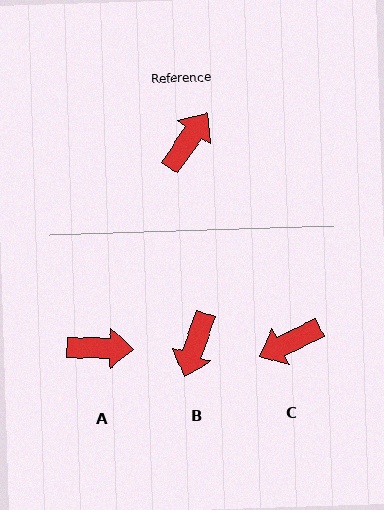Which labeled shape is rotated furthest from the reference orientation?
B, about 165 degrees away.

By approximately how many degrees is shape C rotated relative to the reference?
Approximately 150 degrees counter-clockwise.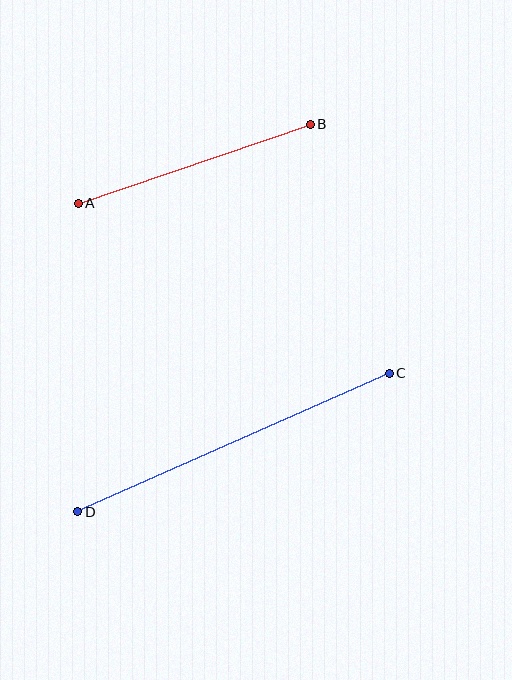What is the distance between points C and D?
The distance is approximately 341 pixels.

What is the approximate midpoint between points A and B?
The midpoint is at approximately (194, 164) pixels.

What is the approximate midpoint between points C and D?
The midpoint is at approximately (233, 443) pixels.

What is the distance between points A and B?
The distance is approximately 245 pixels.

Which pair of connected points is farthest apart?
Points C and D are farthest apart.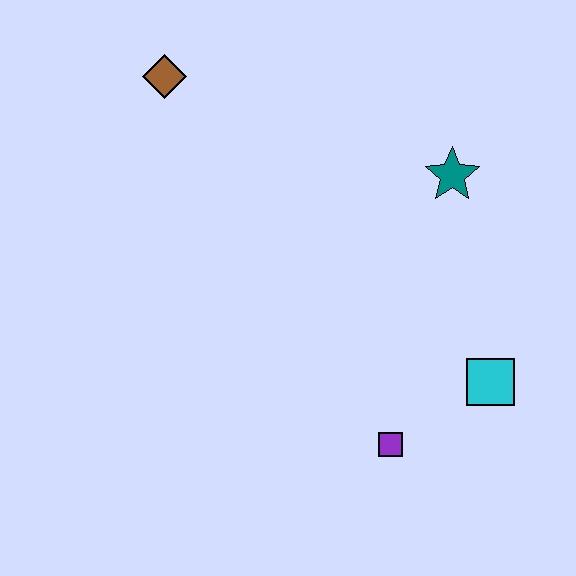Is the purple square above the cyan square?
No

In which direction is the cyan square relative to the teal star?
The cyan square is below the teal star.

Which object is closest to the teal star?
The cyan square is closest to the teal star.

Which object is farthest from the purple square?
The brown diamond is farthest from the purple square.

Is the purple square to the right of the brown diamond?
Yes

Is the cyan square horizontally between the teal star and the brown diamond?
No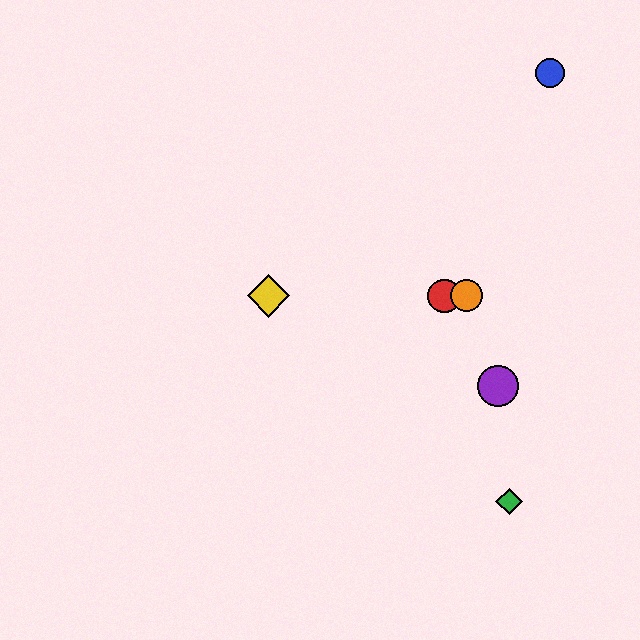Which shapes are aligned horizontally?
The red circle, the yellow diamond, the orange circle are aligned horizontally.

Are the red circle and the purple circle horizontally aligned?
No, the red circle is at y≈296 and the purple circle is at y≈386.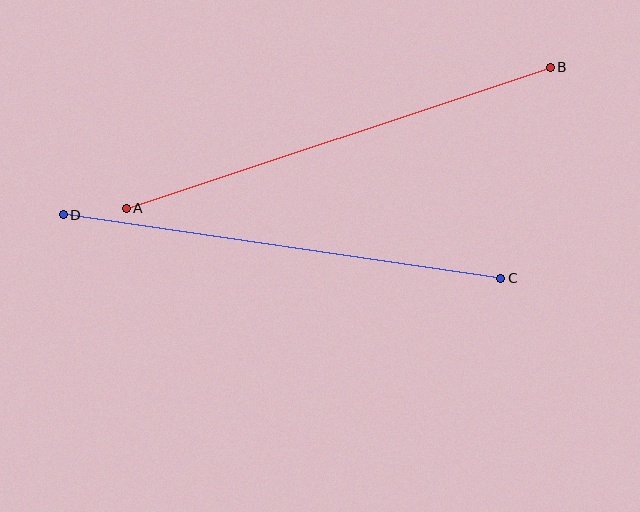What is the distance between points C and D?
The distance is approximately 442 pixels.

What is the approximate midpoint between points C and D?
The midpoint is at approximately (282, 246) pixels.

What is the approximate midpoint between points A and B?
The midpoint is at approximately (338, 138) pixels.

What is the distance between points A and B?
The distance is approximately 447 pixels.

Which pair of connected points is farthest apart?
Points A and B are farthest apart.